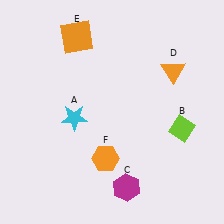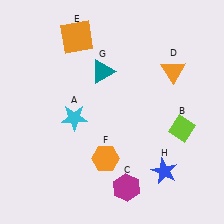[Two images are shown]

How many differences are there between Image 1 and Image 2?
There are 2 differences between the two images.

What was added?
A teal triangle (G), a blue star (H) were added in Image 2.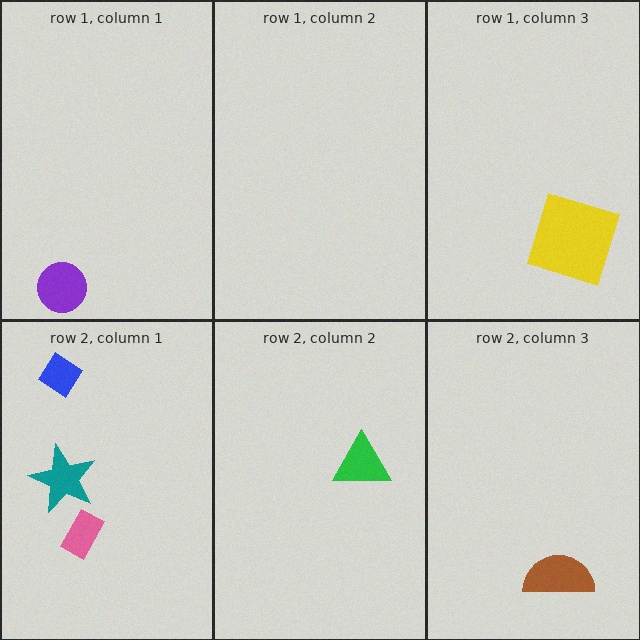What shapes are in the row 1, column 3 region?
The yellow square.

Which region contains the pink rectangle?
The row 2, column 1 region.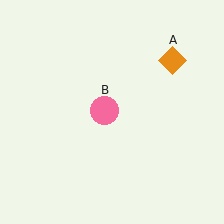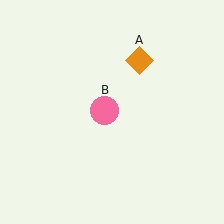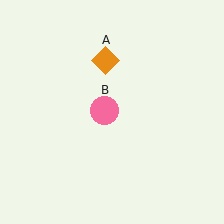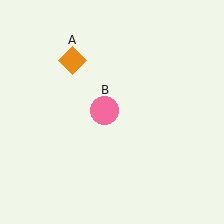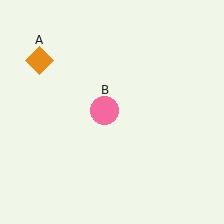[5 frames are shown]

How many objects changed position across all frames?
1 object changed position: orange diamond (object A).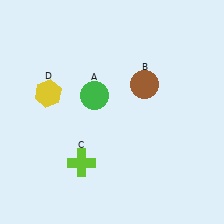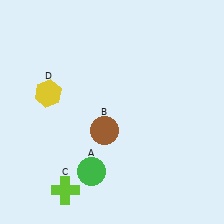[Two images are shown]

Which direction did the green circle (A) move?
The green circle (A) moved down.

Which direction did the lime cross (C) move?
The lime cross (C) moved down.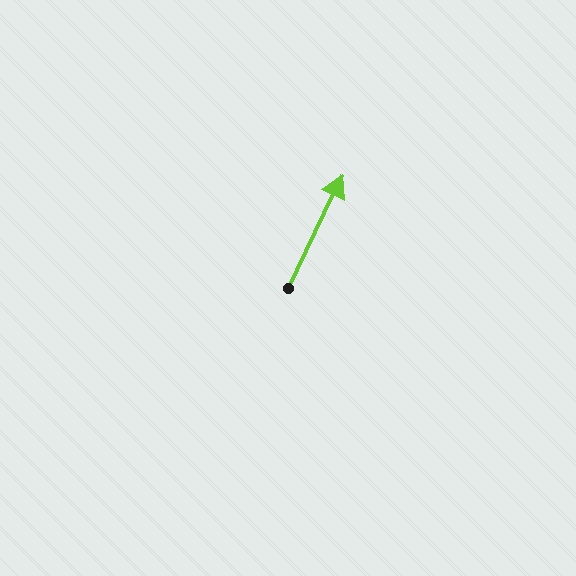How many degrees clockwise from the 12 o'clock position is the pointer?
Approximately 26 degrees.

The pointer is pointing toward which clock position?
Roughly 1 o'clock.